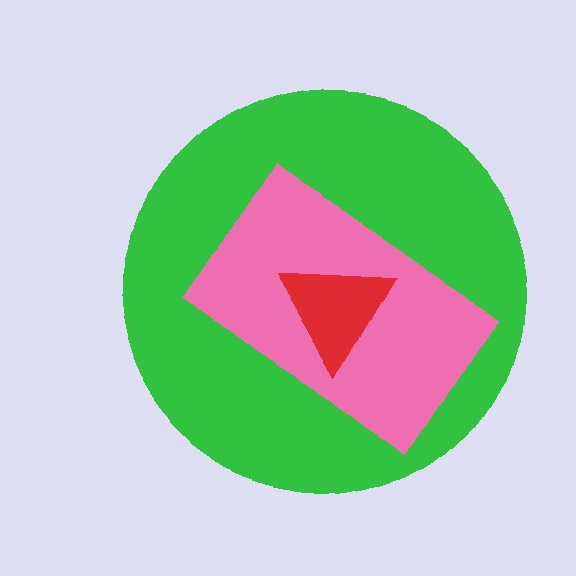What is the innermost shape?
The red triangle.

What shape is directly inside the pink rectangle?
The red triangle.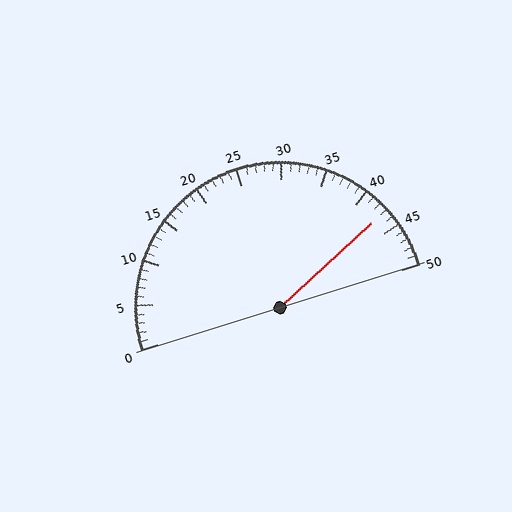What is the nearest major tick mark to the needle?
The nearest major tick mark is 45.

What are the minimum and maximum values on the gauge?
The gauge ranges from 0 to 50.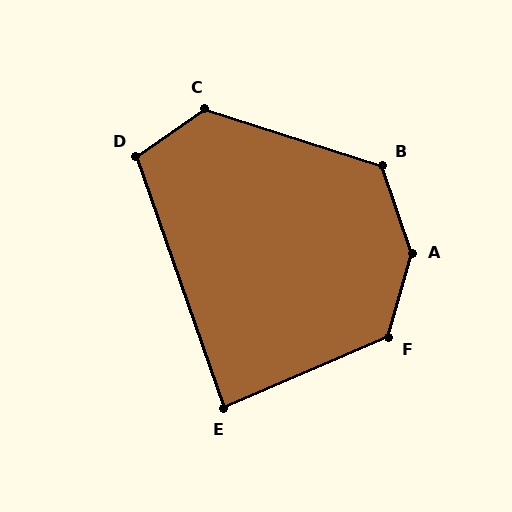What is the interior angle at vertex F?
Approximately 128 degrees (obtuse).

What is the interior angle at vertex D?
Approximately 106 degrees (obtuse).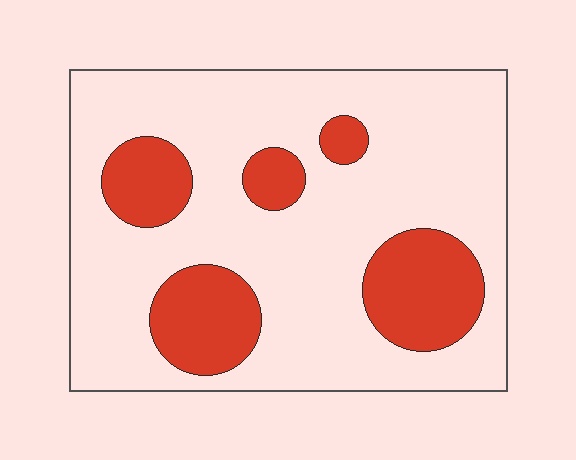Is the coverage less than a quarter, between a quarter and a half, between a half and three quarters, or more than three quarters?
Less than a quarter.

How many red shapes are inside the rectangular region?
5.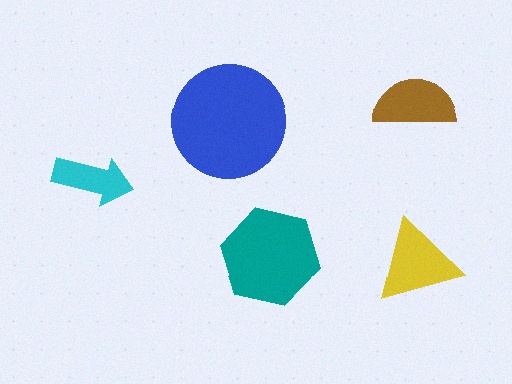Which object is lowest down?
The yellow triangle is bottommost.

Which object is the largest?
The blue circle.